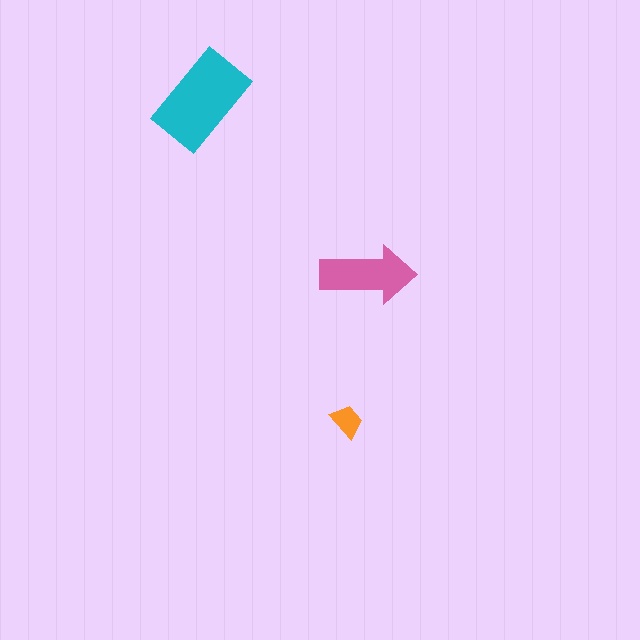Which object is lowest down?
The orange trapezoid is bottommost.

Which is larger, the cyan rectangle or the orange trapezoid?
The cyan rectangle.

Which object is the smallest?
The orange trapezoid.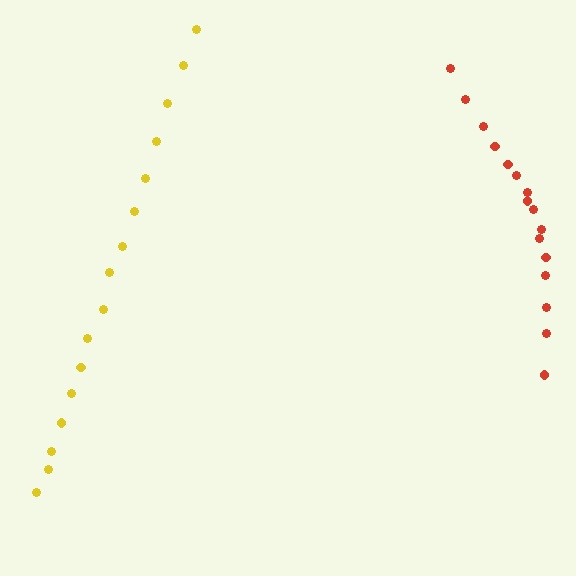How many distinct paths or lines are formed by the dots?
There are 2 distinct paths.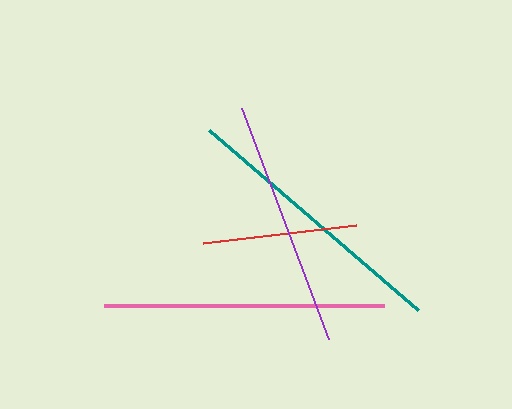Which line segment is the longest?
The pink line is the longest at approximately 280 pixels.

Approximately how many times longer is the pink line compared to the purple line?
The pink line is approximately 1.1 times the length of the purple line.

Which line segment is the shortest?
The red line is the shortest at approximately 154 pixels.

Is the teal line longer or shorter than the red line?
The teal line is longer than the red line.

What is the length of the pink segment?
The pink segment is approximately 280 pixels long.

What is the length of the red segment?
The red segment is approximately 154 pixels long.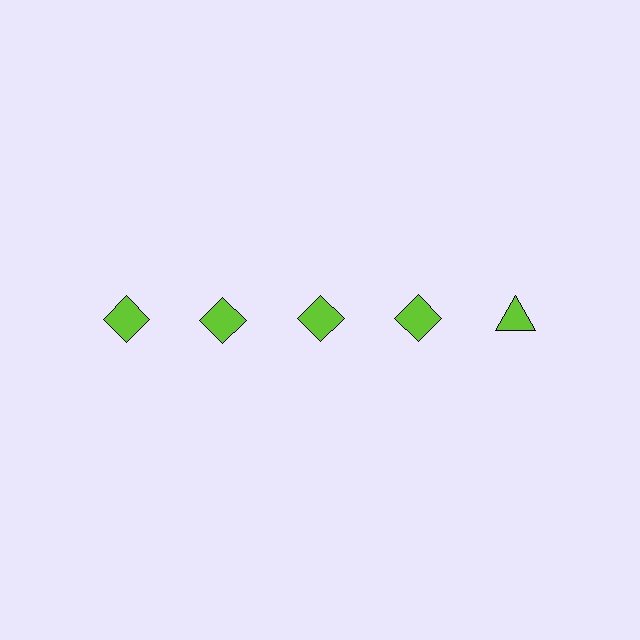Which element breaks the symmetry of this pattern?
The lime triangle in the top row, rightmost column breaks the symmetry. All other shapes are lime diamonds.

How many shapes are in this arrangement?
There are 5 shapes arranged in a grid pattern.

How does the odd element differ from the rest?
It has a different shape: triangle instead of diamond.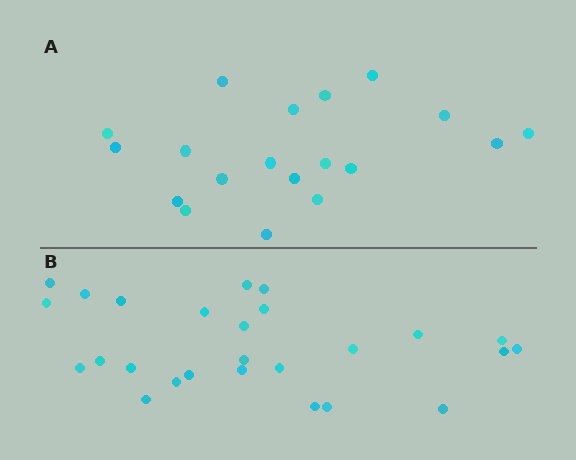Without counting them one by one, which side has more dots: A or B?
Region B (the bottom region) has more dots.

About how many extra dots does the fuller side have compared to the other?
Region B has roughly 8 or so more dots than region A.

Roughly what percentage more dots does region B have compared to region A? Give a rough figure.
About 35% more.